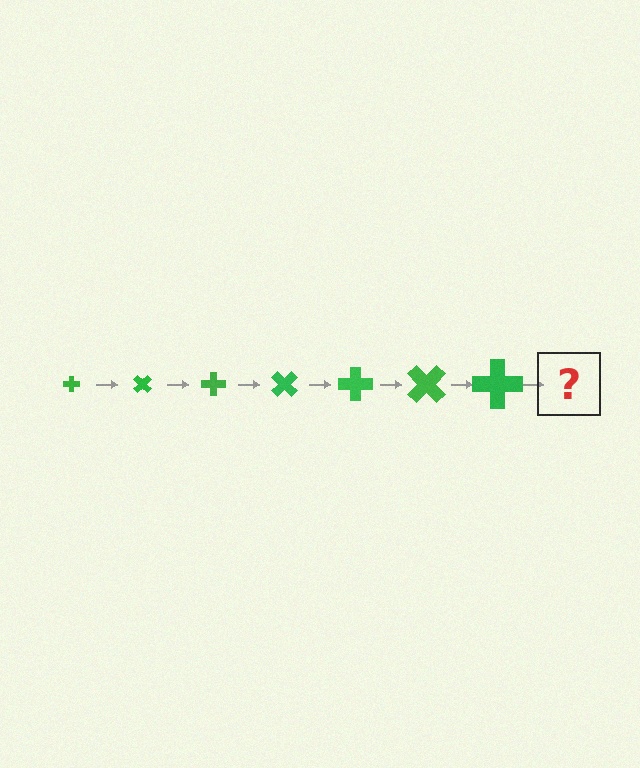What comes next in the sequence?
The next element should be a cross, larger than the previous one and rotated 315 degrees from the start.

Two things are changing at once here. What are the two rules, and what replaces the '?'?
The two rules are that the cross grows larger each step and it rotates 45 degrees each step. The '?' should be a cross, larger than the previous one and rotated 315 degrees from the start.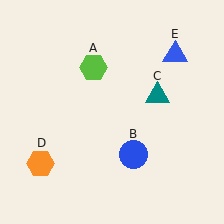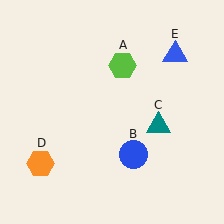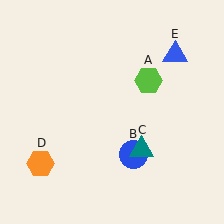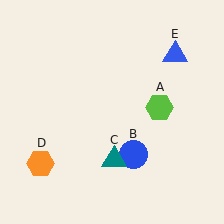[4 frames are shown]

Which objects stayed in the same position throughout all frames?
Blue circle (object B) and orange hexagon (object D) and blue triangle (object E) remained stationary.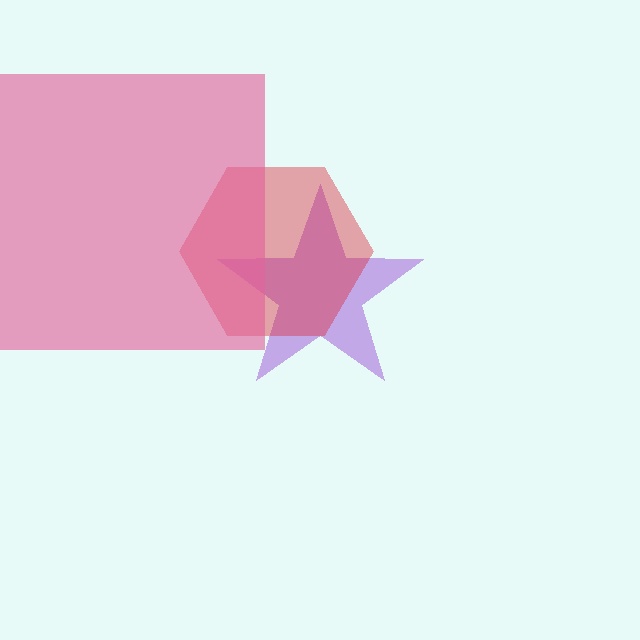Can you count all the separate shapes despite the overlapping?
Yes, there are 3 separate shapes.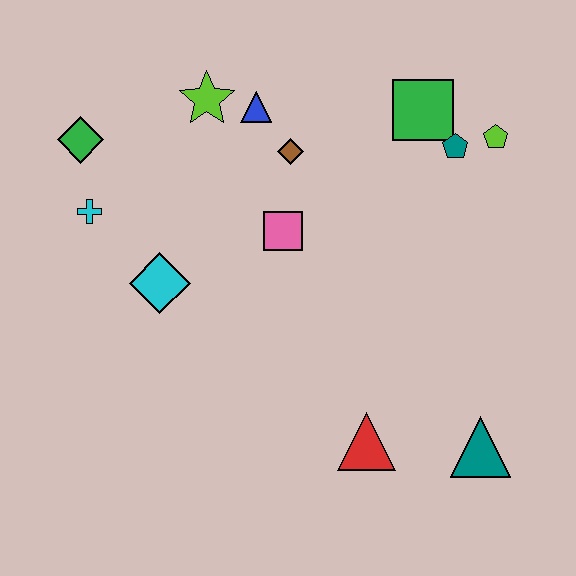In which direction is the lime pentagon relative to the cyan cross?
The lime pentagon is to the right of the cyan cross.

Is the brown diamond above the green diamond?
No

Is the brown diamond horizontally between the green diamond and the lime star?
No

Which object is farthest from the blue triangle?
The teal triangle is farthest from the blue triangle.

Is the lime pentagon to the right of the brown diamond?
Yes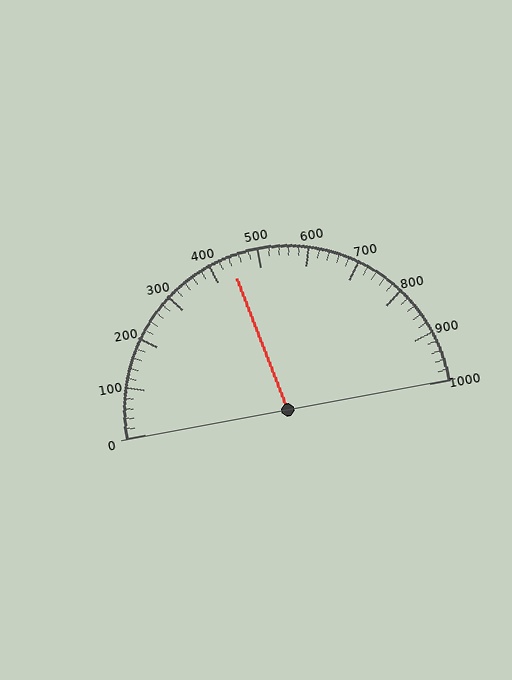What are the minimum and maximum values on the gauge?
The gauge ranges from 0 to 1000.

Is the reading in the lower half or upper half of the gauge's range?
The reading is in the lower half of the range (0 to 1000).